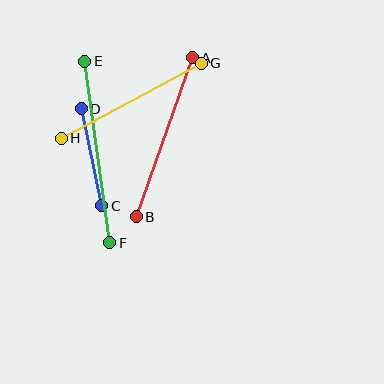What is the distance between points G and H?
The distance is approximately 159 pixels.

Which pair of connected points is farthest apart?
Points E and F are farthest apart.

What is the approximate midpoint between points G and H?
The midpoint is at approximately (131, 101) pixels.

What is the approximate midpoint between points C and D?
The midpoint is at approximately (91, 157) pixels.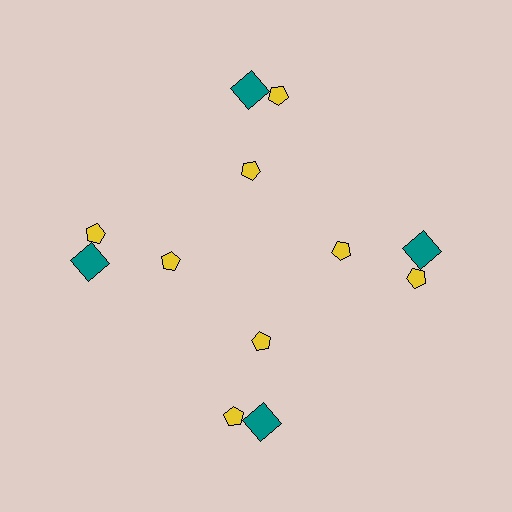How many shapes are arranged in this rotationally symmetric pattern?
There are 12 shapes, arranged in 4 groups of 3.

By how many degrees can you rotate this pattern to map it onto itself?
The pattern maps onto itself every 90 degrees of rotation.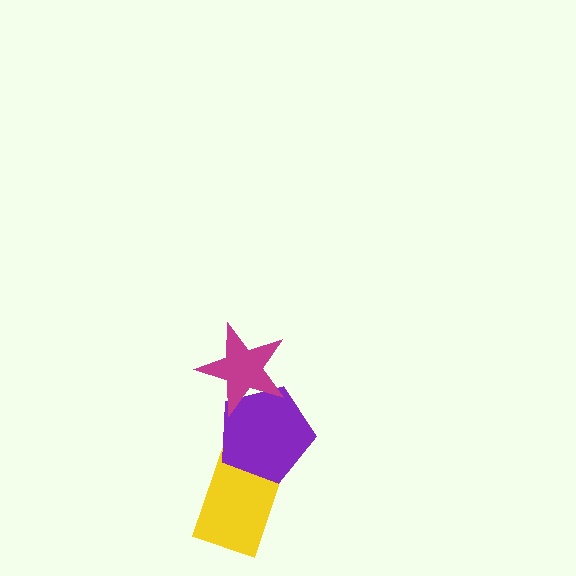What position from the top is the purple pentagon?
The purple pentagon is 2nd from the top.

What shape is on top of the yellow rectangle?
The purple pentagon is on top of the yellow rectangle.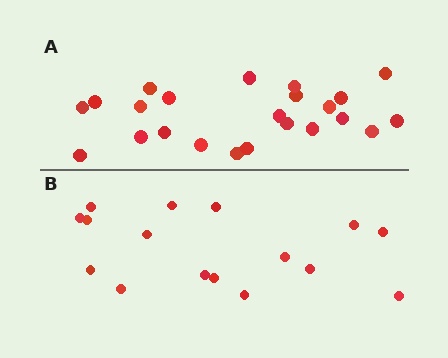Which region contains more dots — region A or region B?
Region A (the top region) has more dots.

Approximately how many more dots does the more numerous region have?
Region A has roughly 8 or so more dots than region B.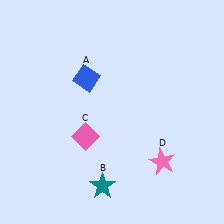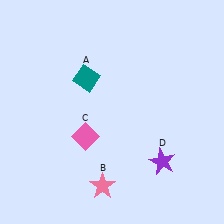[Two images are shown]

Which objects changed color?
A changed from blue to teal. B changed from teal to pink. D changed from pink to purple.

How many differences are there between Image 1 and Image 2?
There are 3 differences between the two images.